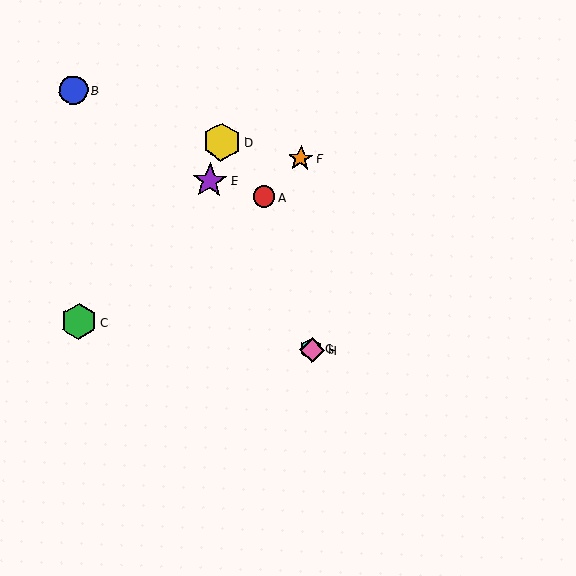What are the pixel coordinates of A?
Object A is at (264, 197).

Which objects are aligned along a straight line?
Objects E, G, H are aligned along a straight line.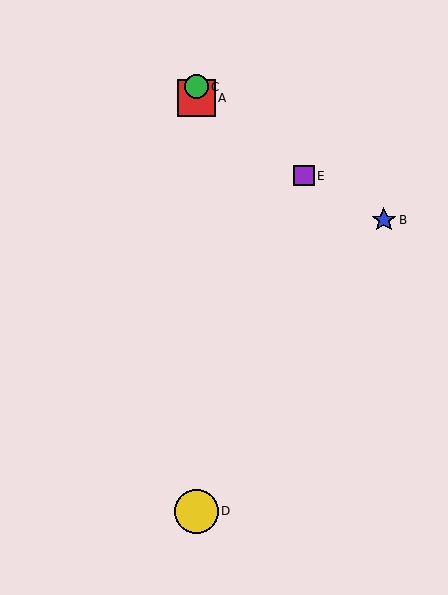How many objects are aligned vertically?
3 objects (A, C, D) are aligned vertically.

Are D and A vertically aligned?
Yes, both are at x≈196.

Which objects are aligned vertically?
Objects A, C, D are aligned vertically.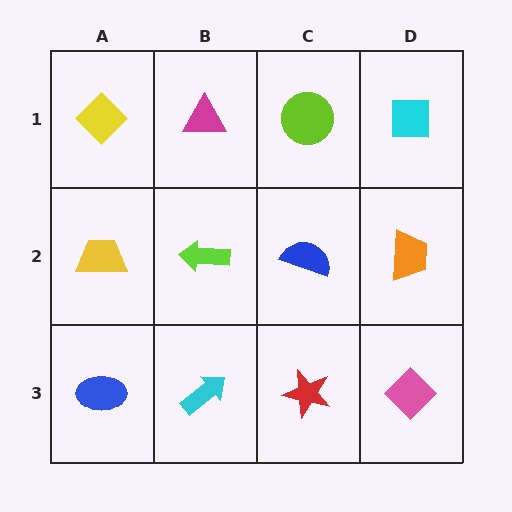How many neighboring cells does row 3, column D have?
2.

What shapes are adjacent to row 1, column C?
A blue semicircle (row 2, column C), a magenta triangle (row 1, column B), a cyan square (row 1, column D).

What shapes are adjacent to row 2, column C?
A lime circle (row 1, column C), a red star (row 3, column C), a lime arrow (row 2, column B), an orange trapezoid (row 2, column D).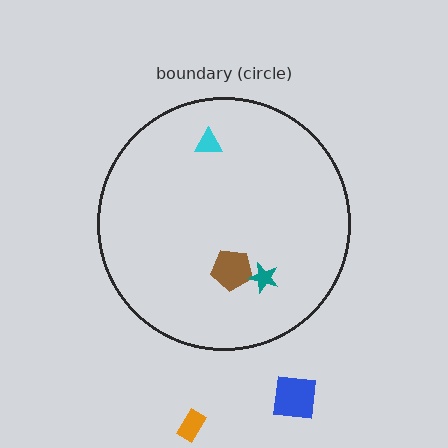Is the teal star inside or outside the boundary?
Inside.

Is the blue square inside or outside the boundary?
Outside.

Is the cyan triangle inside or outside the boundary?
Inside.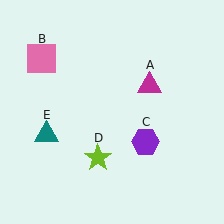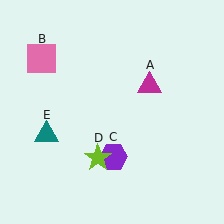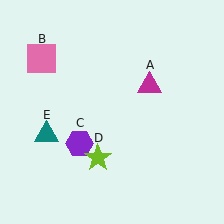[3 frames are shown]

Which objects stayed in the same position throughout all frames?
Magenta triangle (object A) and pink square (object B) and lime star (object D) and teal triangle (object E) remained stationary.